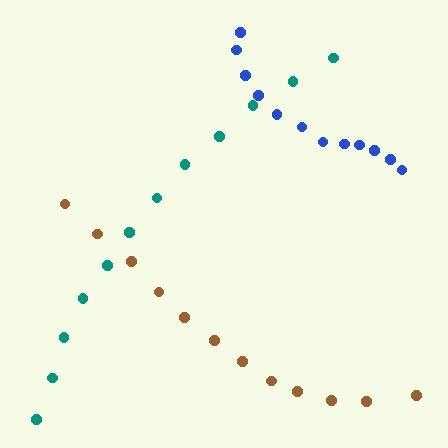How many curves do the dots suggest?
There are 3 distinct paths.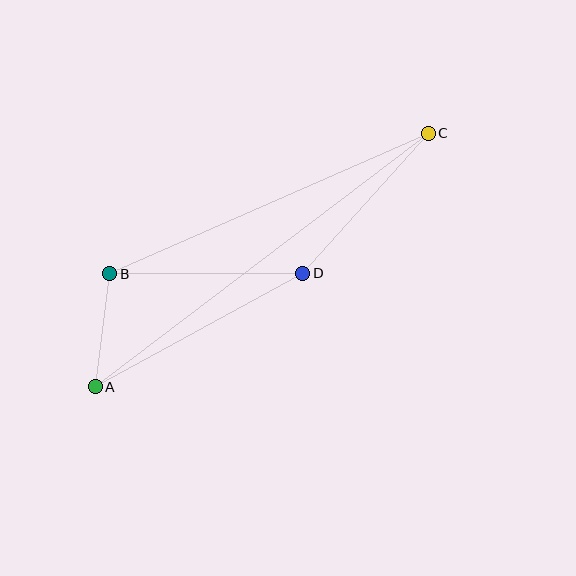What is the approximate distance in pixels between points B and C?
The distance between B and C is approximately 348 pixels.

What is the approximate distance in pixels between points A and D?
The distance between A and D is approximately 237 pixels.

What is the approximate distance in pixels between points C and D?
The distance between C and D is approximately 188 pixels.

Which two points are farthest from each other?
Points A and C are farthest from each other.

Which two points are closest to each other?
Points A and B are closest to each other.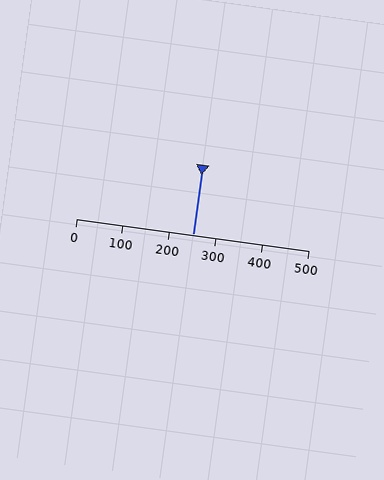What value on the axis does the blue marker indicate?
The marker indicates approximately 250.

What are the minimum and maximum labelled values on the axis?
The axis runs from 0 to 500.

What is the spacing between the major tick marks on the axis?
The major ticks are spaced 100 apart.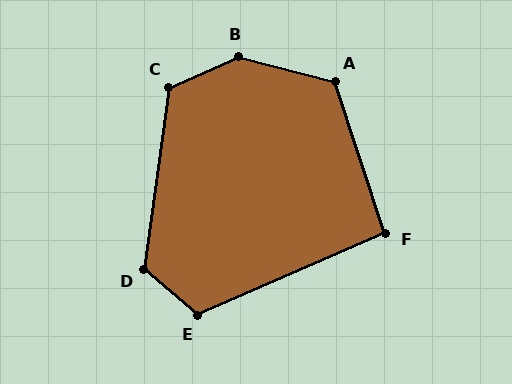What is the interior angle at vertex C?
Approximately 121 degrees (obtuse).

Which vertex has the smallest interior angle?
F, at approximately 95 degrees.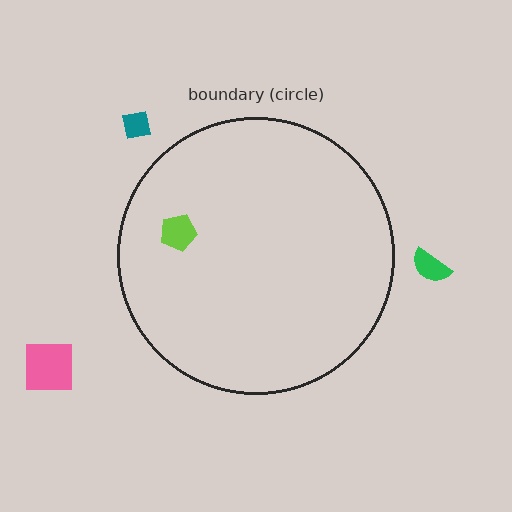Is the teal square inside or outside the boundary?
Outside.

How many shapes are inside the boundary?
1 inside, 3 outside.